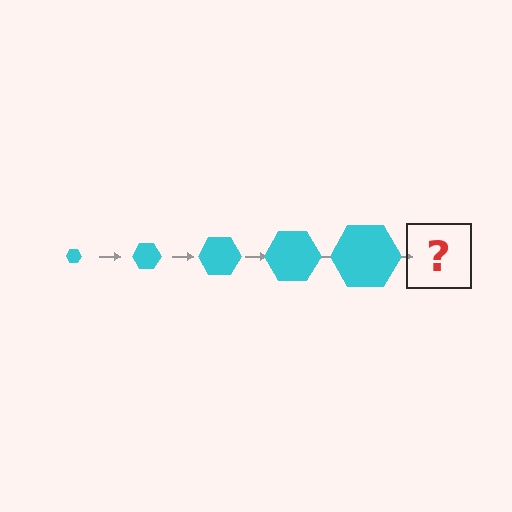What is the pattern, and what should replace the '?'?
The pattern is that the hexagon gets progressively larger each step. The '?' should be a cyan hexagon, larger than the previous one.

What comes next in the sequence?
The next element should be a cyan hexagon, larger than the previous one.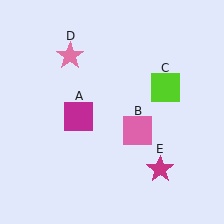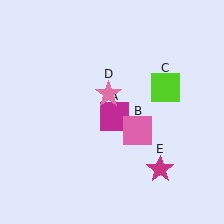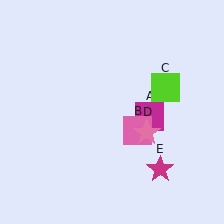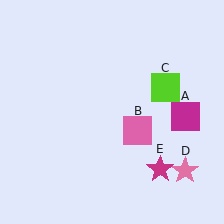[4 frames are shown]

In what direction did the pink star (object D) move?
The pink star (object D) moved down and to the right.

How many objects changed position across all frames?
2 objects changed position: magenta square (object A), pink star (object D).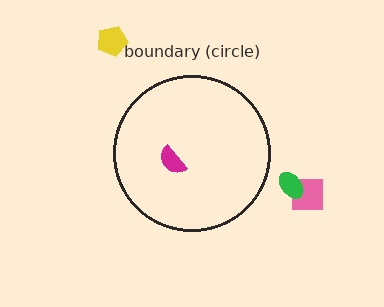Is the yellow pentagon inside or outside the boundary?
Outside.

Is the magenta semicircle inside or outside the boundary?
Inside.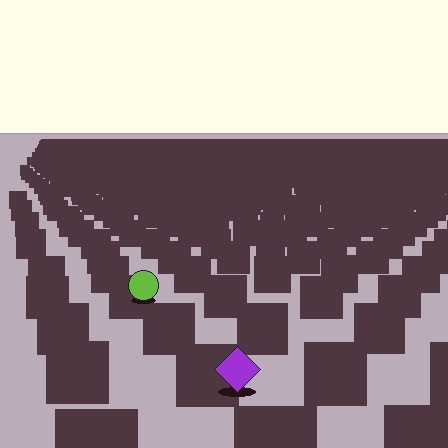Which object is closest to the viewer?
The purple diamond is closest. The texture marks near it are larger and more spread out.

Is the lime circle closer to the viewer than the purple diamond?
No. The purple diamond is closer — you can tell from the texture gradient: the ground texture is coarser near it.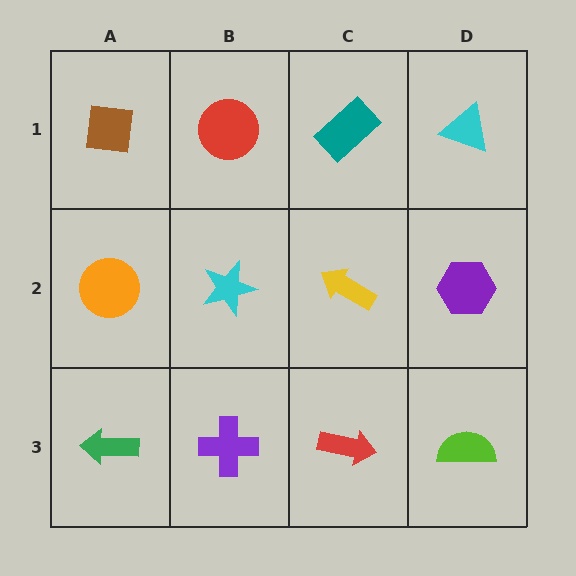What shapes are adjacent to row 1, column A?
An orange circle (row 2, column A), a red circle (row 1, column B).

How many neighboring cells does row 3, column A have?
2.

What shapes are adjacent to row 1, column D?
A purple hexagon (row 2, column D), a teal rectangle (row 1, column C).